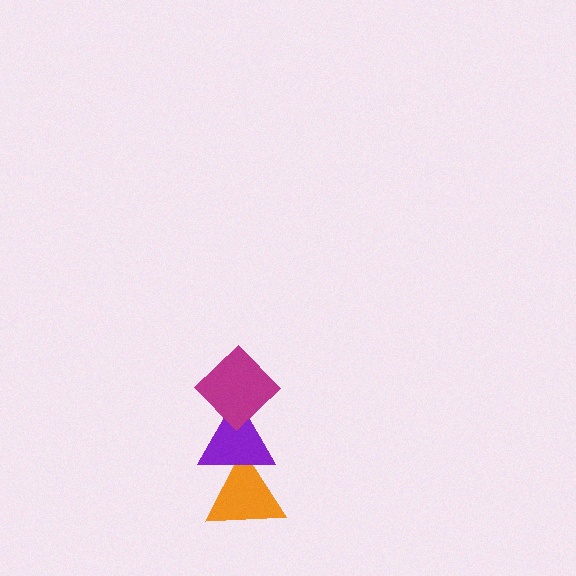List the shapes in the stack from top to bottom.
From top to bottom: the magenta diamond, the purple triangle, the orange triangle.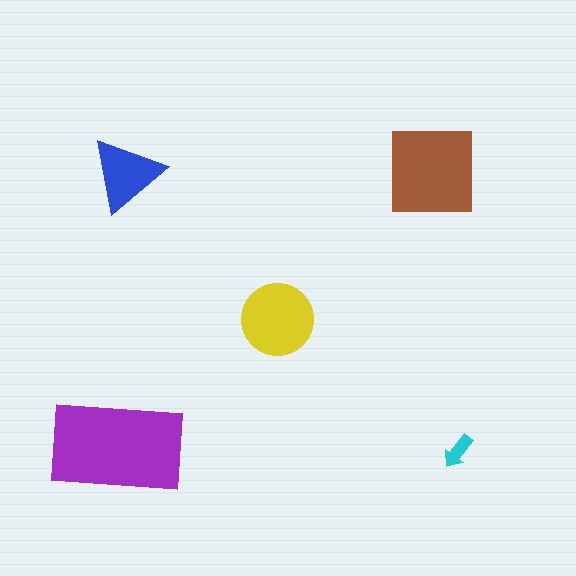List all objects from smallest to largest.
The cyan arrow, the blue triangle, the yellow circle, the brown square, the purple rectangle.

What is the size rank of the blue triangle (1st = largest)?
4th.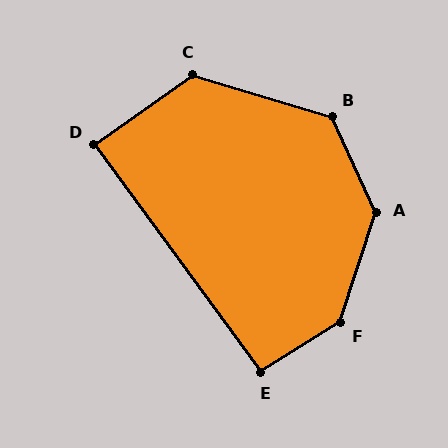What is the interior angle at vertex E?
Approximately 94 degrees (approximately right).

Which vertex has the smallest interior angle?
D, at approximately 89 degrees.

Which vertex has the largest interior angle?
F, at approximately 140 degrees.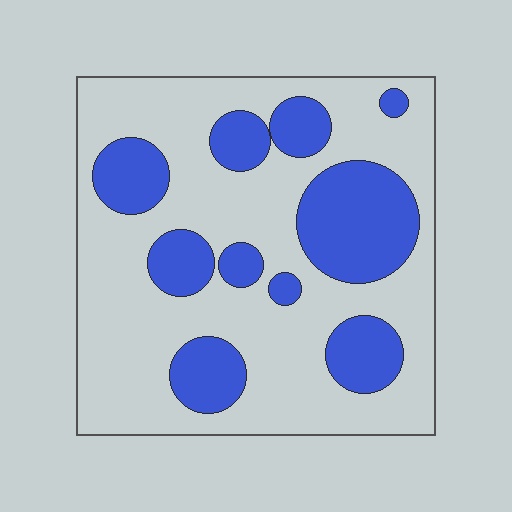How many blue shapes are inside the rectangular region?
10.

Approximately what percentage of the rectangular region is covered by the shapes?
Approximately 30%.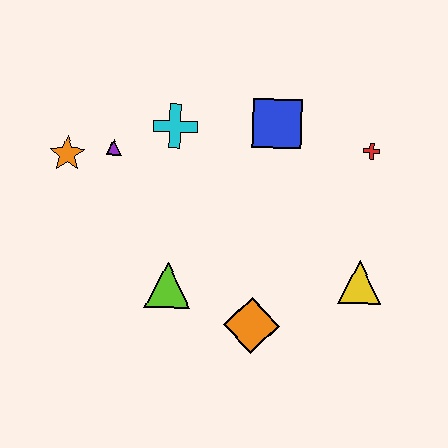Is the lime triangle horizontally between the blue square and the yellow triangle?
No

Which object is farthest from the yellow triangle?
The orange star is farthest from the yellow triangle.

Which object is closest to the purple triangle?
The orange star is closest to the purple triangle.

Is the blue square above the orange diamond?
Yes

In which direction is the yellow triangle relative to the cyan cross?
The yellow triangle is to the right of the cyan cross.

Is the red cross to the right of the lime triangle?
Yes